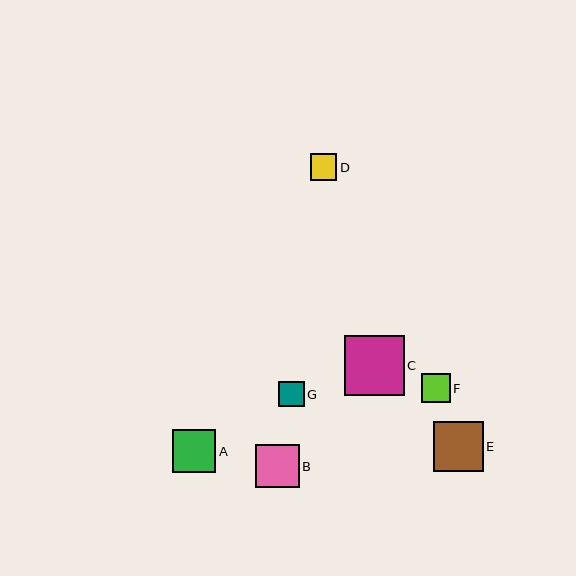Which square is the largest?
Square C is the largest with a size of approximately 60 pixels.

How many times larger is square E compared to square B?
Square E is approximately 1.2 times the size of square B.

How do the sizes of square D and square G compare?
Square D and square G are approximately the same size.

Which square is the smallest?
Square G is the smallest with a size of approximately 25 pixels.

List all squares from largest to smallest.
From largest to smallest: C, E, B, A, F, D, G.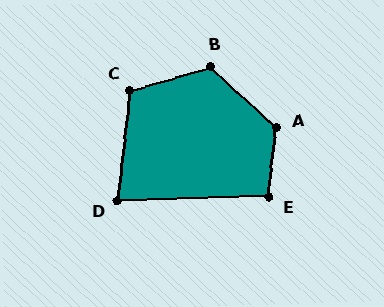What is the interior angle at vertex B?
Approximately 121 degrees (obtuse).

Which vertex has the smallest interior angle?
D, at approximately 82 degrees.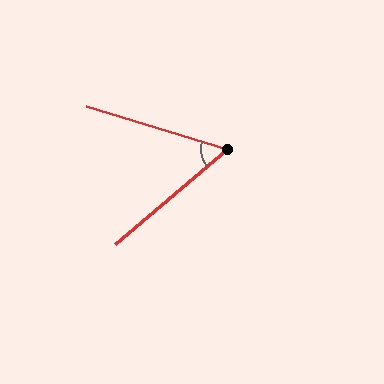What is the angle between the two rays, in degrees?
Approximately 57 degrees.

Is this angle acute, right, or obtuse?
It is acute.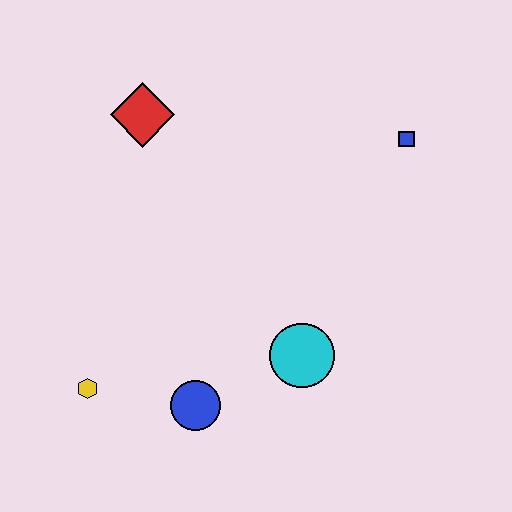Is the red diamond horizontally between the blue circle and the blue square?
No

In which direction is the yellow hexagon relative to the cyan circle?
The yellow hexagon is to the left of the cyan circle.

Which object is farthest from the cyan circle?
The red diamond is farthest from the cyan circle.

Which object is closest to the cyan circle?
The blue circle is closest to the cyan circle.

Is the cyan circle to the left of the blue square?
Yes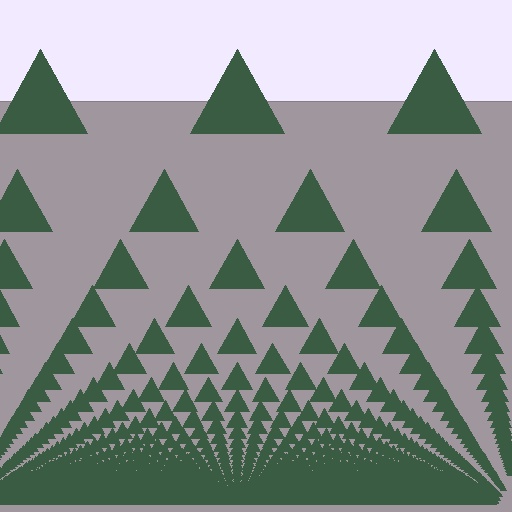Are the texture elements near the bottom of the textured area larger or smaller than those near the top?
Smaller. The gradient is inverted — elements near the bottom are smaller and denser.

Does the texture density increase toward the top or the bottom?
Density increases toward the bottom.